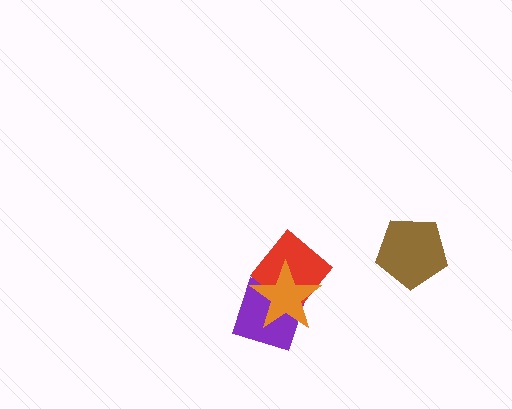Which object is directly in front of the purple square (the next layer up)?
The red diamond is directly in front of the purple square.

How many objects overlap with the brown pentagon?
0 objects overlap with the brown pentagon.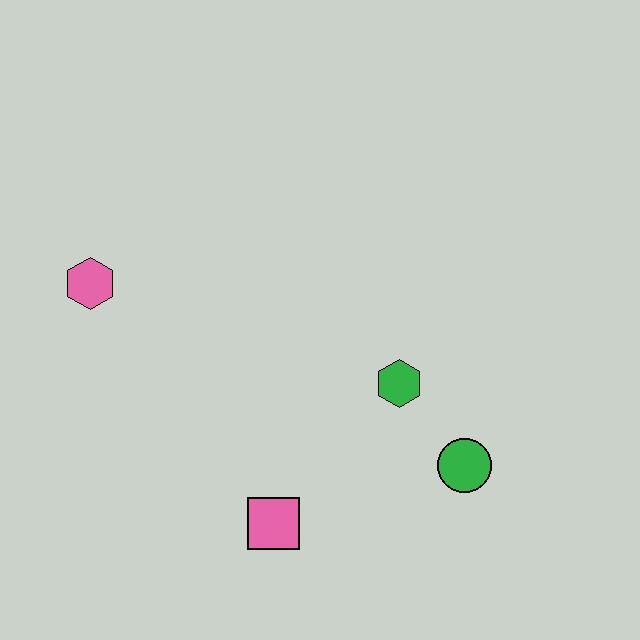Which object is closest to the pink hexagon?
The pink square is closest to the pink hexagon.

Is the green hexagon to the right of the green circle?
No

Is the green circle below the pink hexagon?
Yes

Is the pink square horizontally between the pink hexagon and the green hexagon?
Yes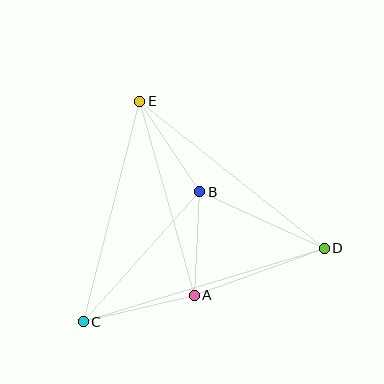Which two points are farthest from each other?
Points C and D are farthest from each other.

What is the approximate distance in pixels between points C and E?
The distance between C and E is approximately 228 pixels.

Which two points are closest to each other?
Points A and B are closest to each other.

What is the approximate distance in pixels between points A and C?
The distance between A and C is approximately 114 pixels.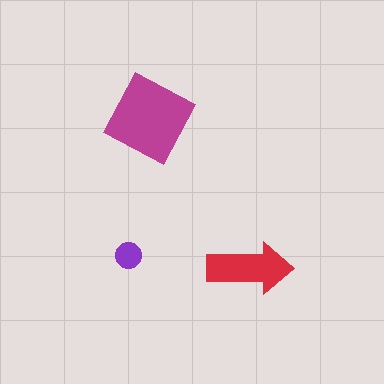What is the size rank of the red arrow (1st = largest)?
2nd.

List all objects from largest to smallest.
The magenta diamond, the red arrow, the purple circle.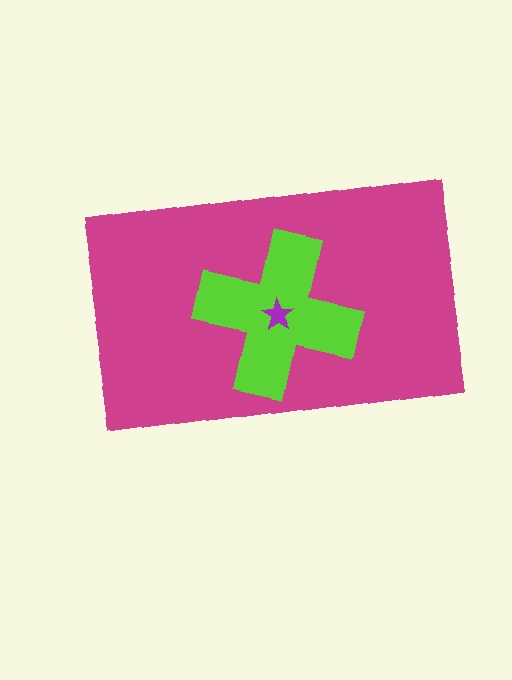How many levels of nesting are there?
3.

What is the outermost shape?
The magenta rectangle.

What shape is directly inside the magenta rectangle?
The lime cross.